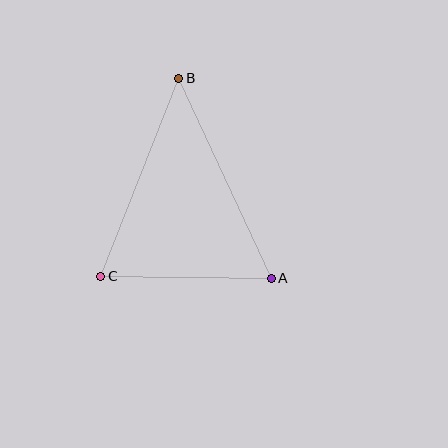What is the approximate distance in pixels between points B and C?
The distance between B and C is approximately 213 pixels.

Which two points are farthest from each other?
Points A and B are farthest from each other.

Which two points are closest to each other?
Points A and C are closest to each other.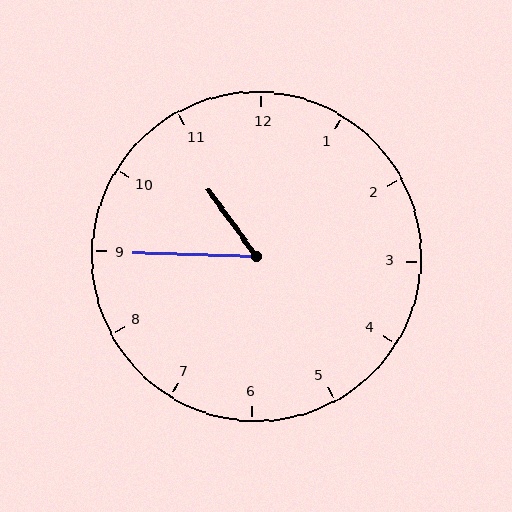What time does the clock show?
10:45.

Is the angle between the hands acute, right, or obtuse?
It is acute.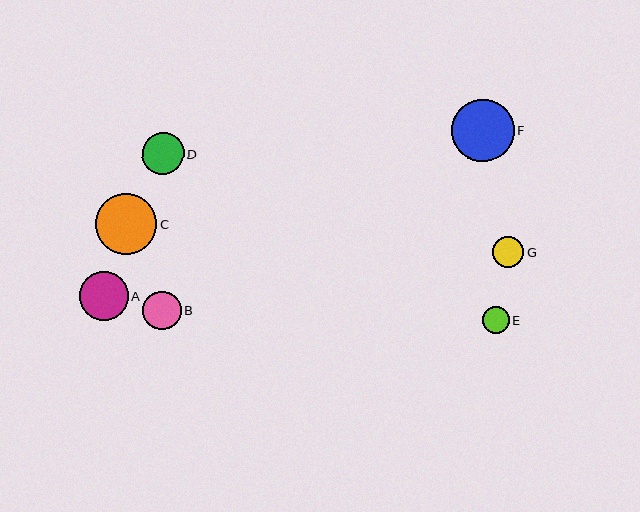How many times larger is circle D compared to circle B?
Circle D is approximately 1.1 times the size of circle B.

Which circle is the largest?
Circle F is the largest with a size of approximately 62 pixels.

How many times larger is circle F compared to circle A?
Circle F is approximately 1.3 times the size of circle A.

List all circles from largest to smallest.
From largest to smallest: F, C, A, D, B, G, E.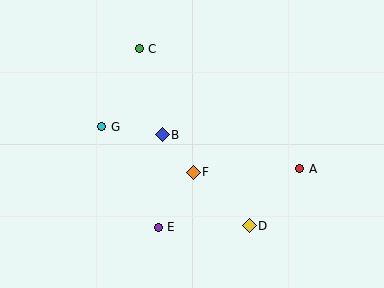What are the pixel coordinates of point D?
Point D is at (249, 226).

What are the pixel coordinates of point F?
Point F is at (193, 172).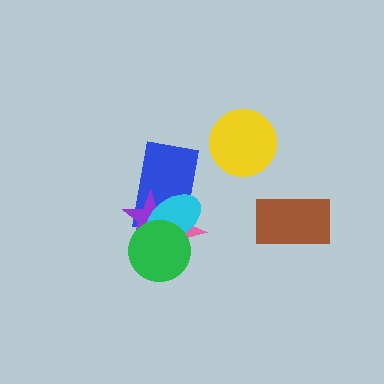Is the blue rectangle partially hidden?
Yes, it is partially covered by another shape.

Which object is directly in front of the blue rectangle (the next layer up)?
The purple star is directly in front of the blue rectangle.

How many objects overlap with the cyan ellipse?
4 objects overlap with the cyan ellipse.